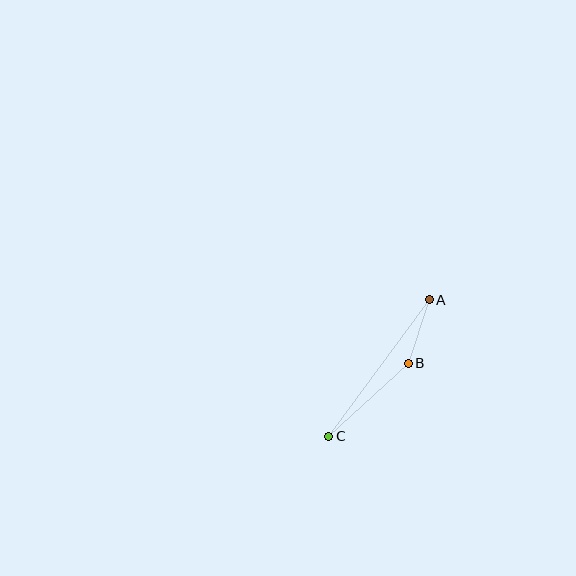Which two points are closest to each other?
Points A and B are closest to each other.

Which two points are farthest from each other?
Points A and C are farthest from each other.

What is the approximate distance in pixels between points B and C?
The distance between B and C is approximately 108 pixels.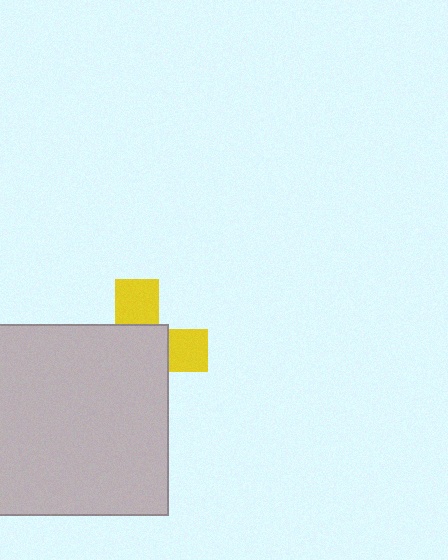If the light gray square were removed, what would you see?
You would see the complete yellow cross.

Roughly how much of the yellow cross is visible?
A small part of it is visible (roughly 34%).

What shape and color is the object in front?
The object in front is a light gray square.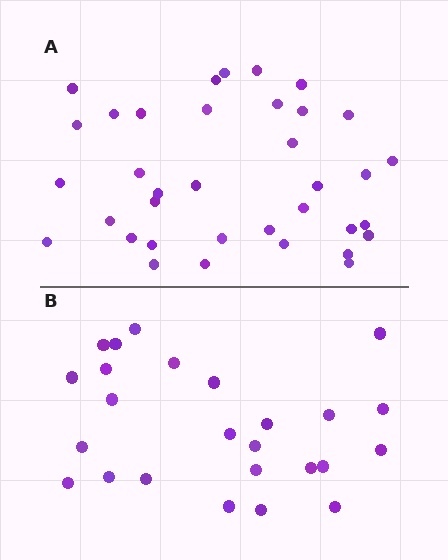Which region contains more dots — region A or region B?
Region A (the top region) has more dots.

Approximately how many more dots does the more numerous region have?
Region A has roughly 12 or so more dots than region B.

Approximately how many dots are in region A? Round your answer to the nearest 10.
About 40 dots. (The exact count is 36, which rounds to 40.)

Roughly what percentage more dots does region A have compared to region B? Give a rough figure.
About 45% more.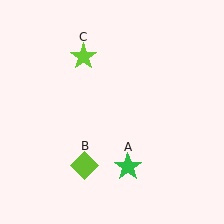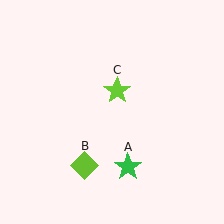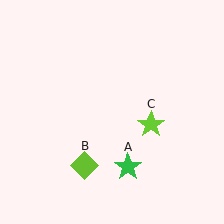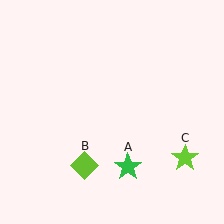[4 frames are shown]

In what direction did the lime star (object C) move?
The lime star (object C) moved down and to the right.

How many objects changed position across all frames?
1 object changed position: lime star (object C).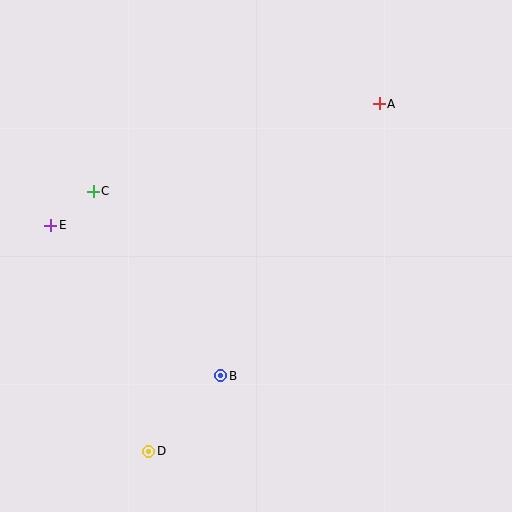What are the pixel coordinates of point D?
Point D is at (149, 451).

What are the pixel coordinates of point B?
Point B is at (221, 376).